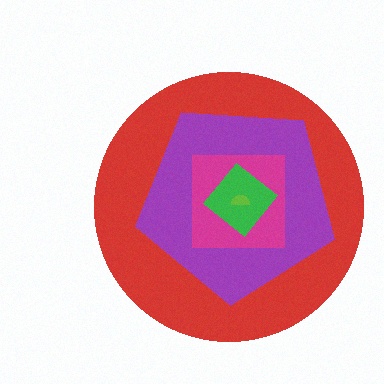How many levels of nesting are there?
5.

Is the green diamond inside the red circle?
Yes.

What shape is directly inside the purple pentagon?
The magenta square.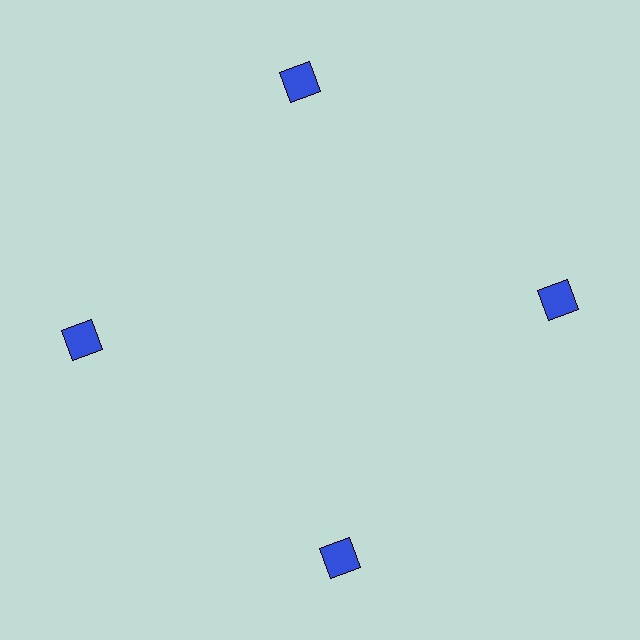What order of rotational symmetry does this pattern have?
This pattern has 4-fold rotational symmetry.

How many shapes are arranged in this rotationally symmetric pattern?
There are 4 shapes, arranged in 4 groups of 1.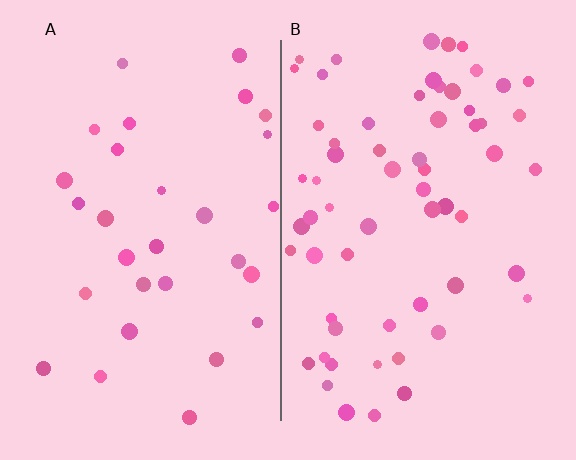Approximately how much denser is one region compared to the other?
Approximately 2.0× — region B over region A.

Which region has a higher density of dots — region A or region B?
B (the right).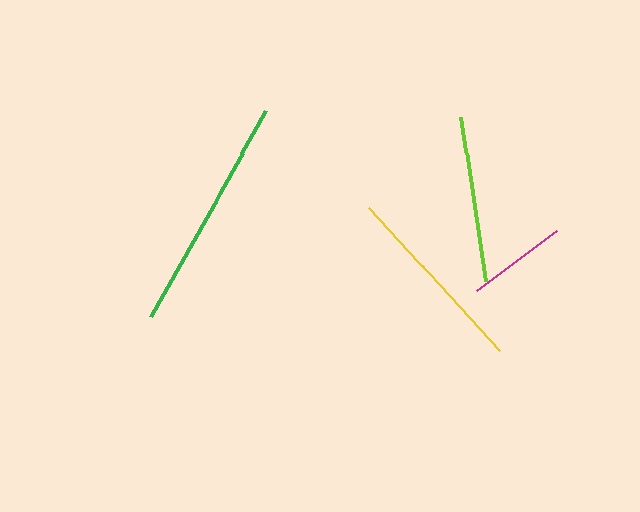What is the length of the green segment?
The green segment is approximately 235 pixels long.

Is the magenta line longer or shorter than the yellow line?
The yellow line is longer than the magenta line.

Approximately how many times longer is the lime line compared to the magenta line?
The lime line is approximately 1.7 times the length of the magenta line.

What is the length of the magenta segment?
The magenta segment is approximately 99 pixels long.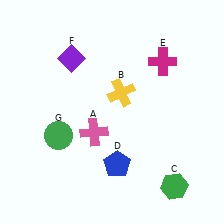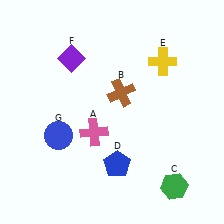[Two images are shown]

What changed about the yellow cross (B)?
In Image 1, B is yellow. In Image 2, it changed to brown.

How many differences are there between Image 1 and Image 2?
There are 3 differences between the two images.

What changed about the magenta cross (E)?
In Image 1, E is magenta. In Image 2, it changed to yellow.